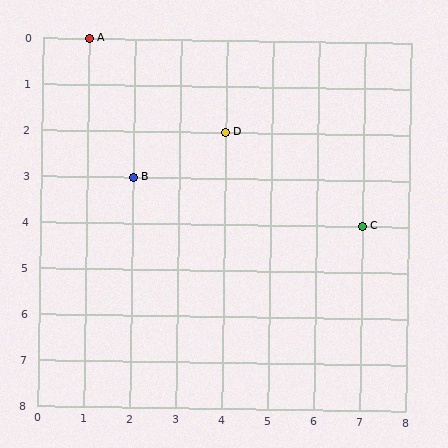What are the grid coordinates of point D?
Point D is at grid coordinates (4, 2).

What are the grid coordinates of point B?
Point B is at grid coordinates (2, 3).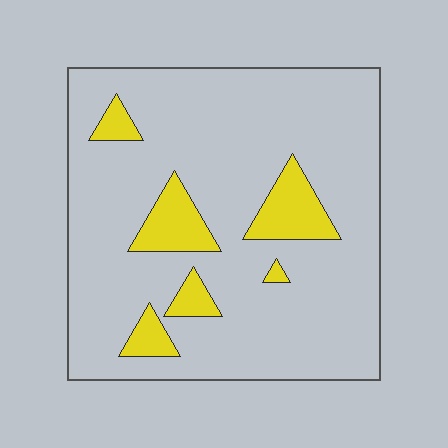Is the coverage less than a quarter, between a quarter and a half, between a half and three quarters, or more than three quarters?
Less than a quarter.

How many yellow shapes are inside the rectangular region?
6.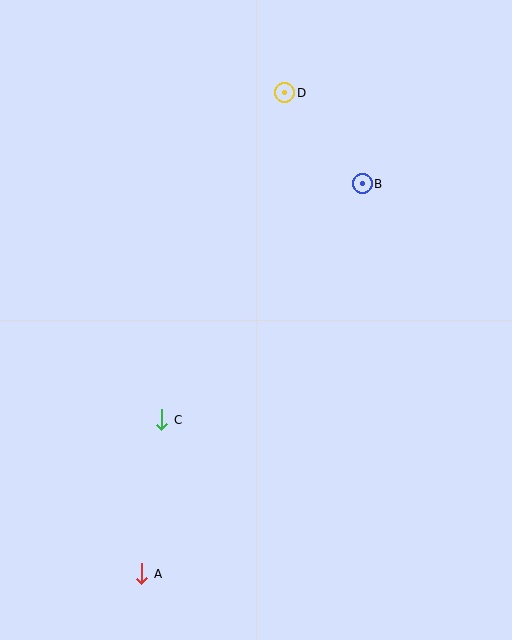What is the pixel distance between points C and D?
The distance between C and D is 349 pixels.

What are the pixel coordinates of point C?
Point C is at (162, 420).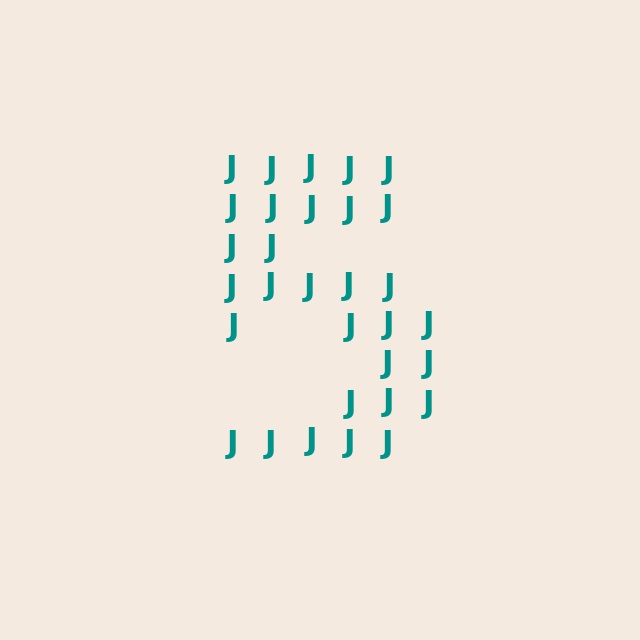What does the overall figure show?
The overall figure shows the digit 5.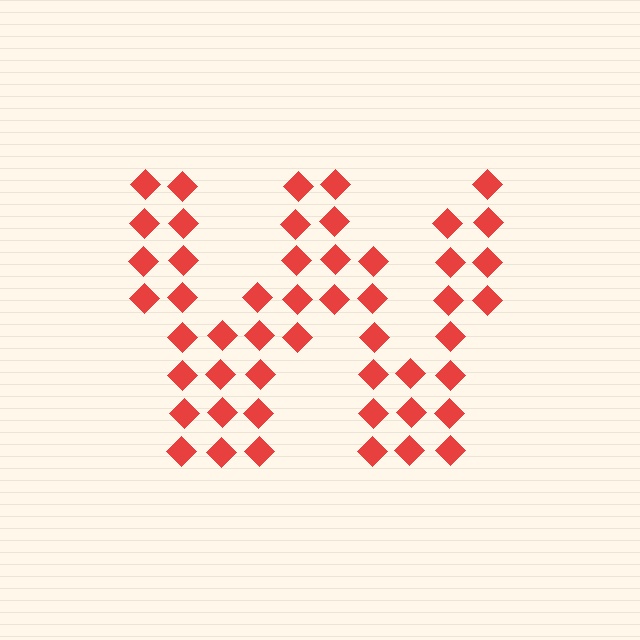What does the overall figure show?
The overall figure shows the letter W.